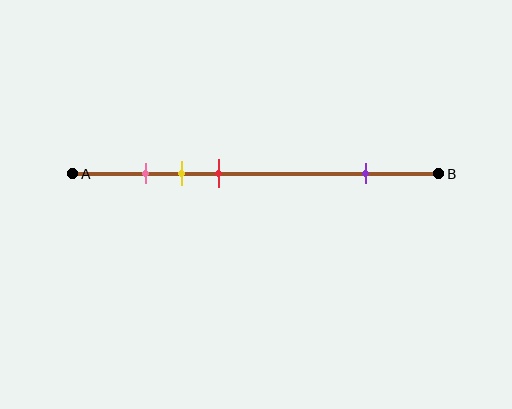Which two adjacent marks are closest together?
The pink and yellow marks are the closest adjacent pair.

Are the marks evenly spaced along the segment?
No, the marks are not evenly spaced.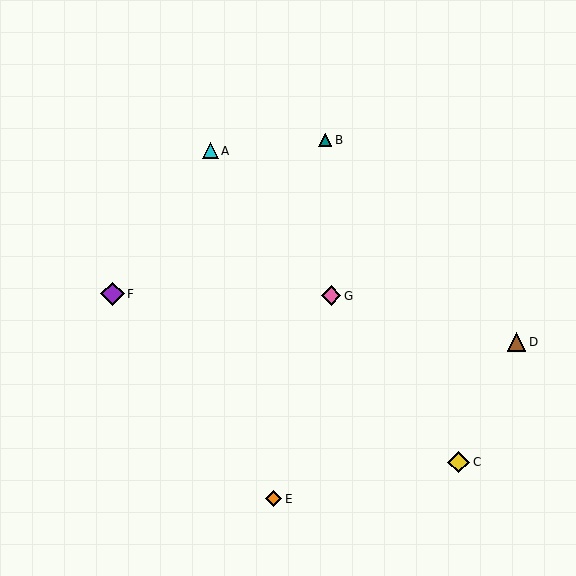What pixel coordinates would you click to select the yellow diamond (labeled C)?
Click at (459, 462) to select the yellow diamond C.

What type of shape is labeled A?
Shape A is a cyan triangle.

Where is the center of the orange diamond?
The center of the orange diamond is at (274, 499).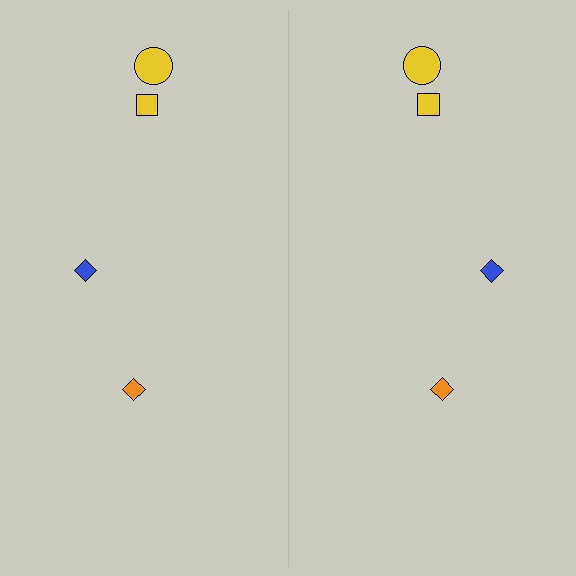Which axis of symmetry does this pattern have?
The pattern has a vertical axis of symmetry running through the center of the image.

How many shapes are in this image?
There are 8 shapes in this image.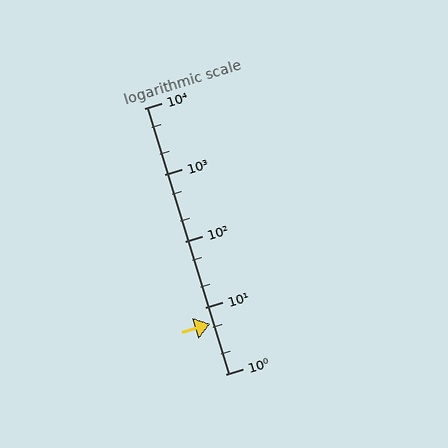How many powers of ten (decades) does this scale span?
The scale spans 4 decades, from 1 to 10000.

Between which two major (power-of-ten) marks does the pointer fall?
The pointer is between 1 and 10.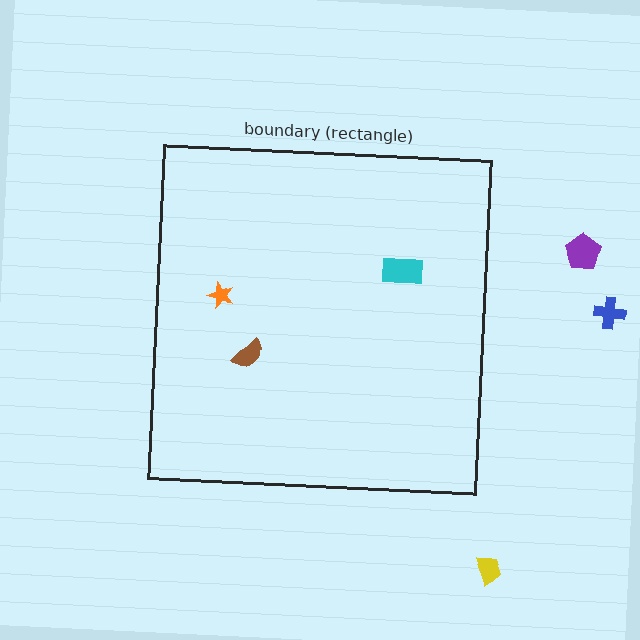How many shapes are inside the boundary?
3 inside, 3 outside.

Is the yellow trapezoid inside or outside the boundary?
Outside.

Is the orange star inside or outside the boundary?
Inside.